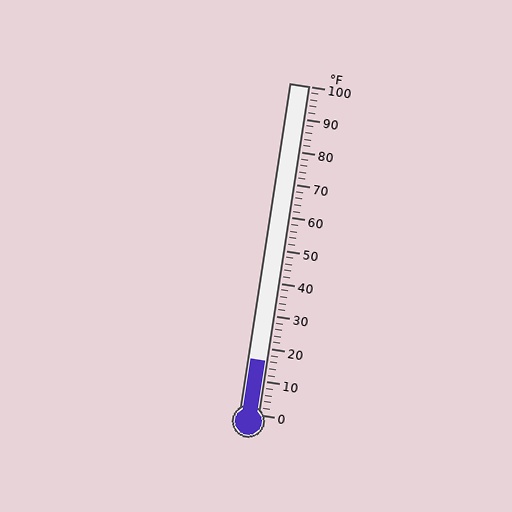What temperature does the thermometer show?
The thermometer shows approximately 16°F.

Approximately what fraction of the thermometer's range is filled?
The thermometer is filled to approximately 15% of its range.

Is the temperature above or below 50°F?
The temperature is below 50°F.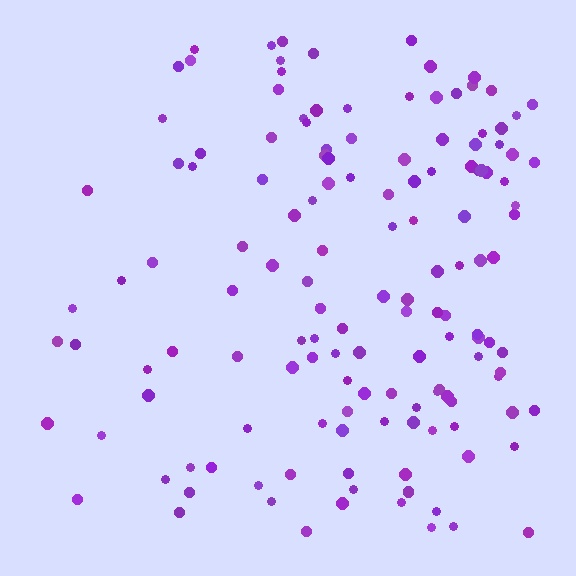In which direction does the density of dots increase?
From left to right, with the right side densest.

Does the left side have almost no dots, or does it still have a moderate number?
Still a moderate number, just noticeably fewer than the right.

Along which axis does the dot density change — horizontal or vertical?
Horizontal.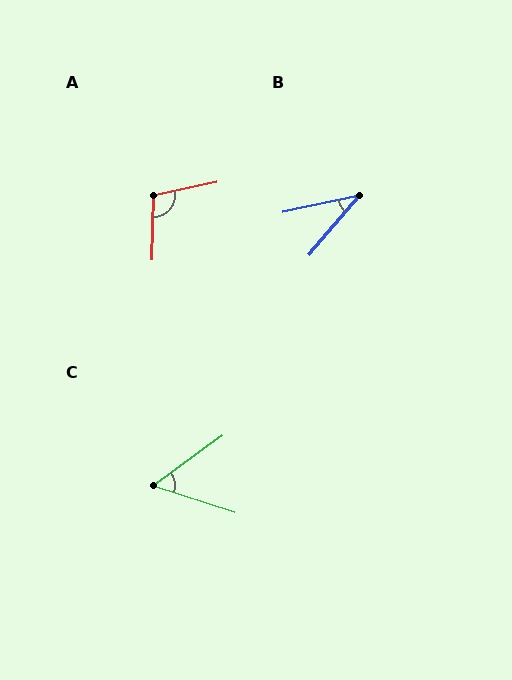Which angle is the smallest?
B, at approximately 38 degrees.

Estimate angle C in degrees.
Approximately 54 degrees.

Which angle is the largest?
A, at approximately 103 degrees.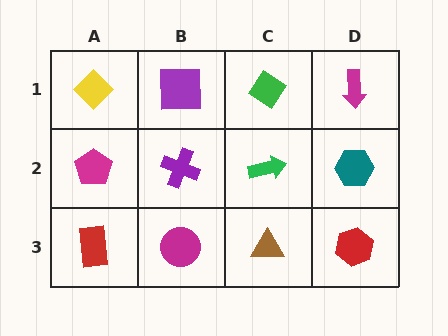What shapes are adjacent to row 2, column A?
A yellow diamond (row 1, column A), a red rectangle (row 3, column A), a purple cross (row 2, column B).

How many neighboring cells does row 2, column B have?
4.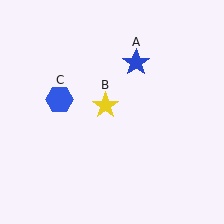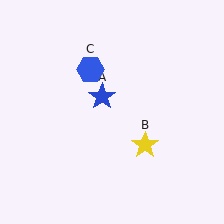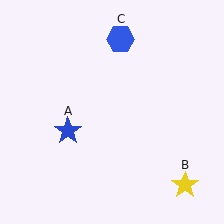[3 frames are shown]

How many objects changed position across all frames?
3 objects changed position: blue star (object A), yellow star (object B), blue hexagon (object C).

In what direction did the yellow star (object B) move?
The yellow star (object B) moved down and to the right.